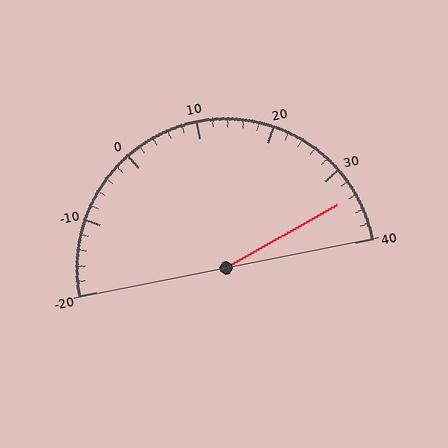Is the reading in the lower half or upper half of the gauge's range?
The reading is in the upper half of the range (-20 to 40).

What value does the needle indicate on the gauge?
The needle indicates approximately 34.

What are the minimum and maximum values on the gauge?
The gauge ranges from -20 to 40.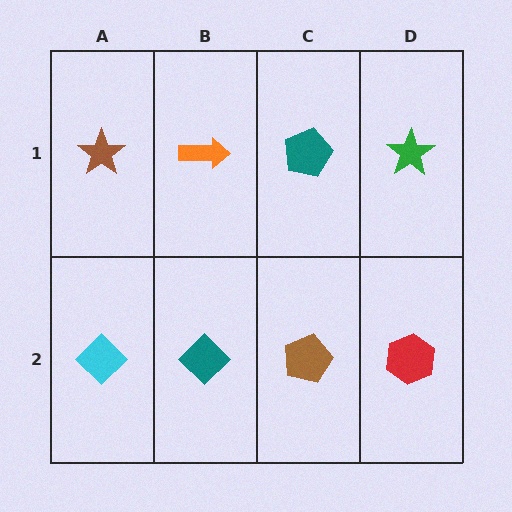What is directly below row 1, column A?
A cyan diamond.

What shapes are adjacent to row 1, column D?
A red hexagon (row 2, column D), a teal pentagon (row 1, column C).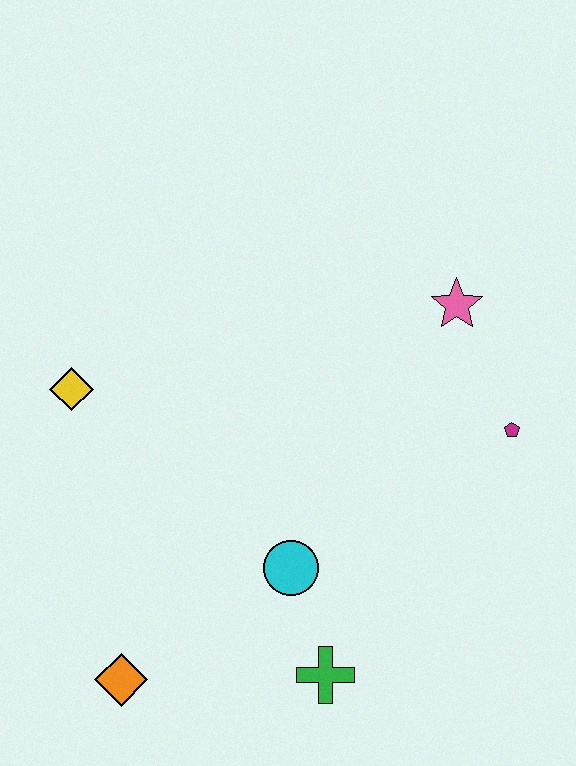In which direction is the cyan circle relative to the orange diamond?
The cyan circle is to the right of the orange diamond.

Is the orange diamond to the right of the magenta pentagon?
No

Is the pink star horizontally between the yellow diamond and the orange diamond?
No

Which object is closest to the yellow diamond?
The cyan circle is closest to the yellow diamond.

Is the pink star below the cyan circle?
No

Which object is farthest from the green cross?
The pink star is farthest from the green cross.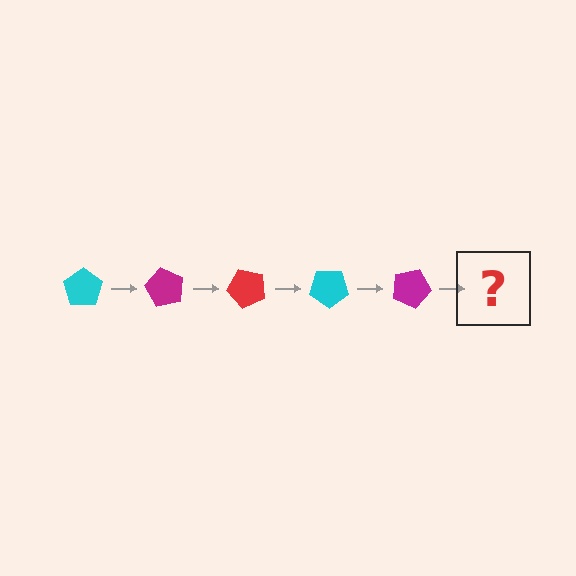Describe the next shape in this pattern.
It should be a red pentagon, rotated 300 degrees from the start.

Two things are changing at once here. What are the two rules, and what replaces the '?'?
The two rules are that it rotates 60 degrees each step and the color cycles through cyan, magenta, and red. The '?' should be a red pentagon, rotated 300 degrees from the start.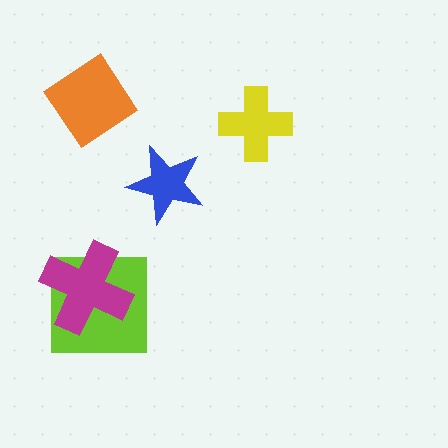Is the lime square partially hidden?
Yes, it is partially covered by another shape.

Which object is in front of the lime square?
The magenta cross is in front of the lime square.